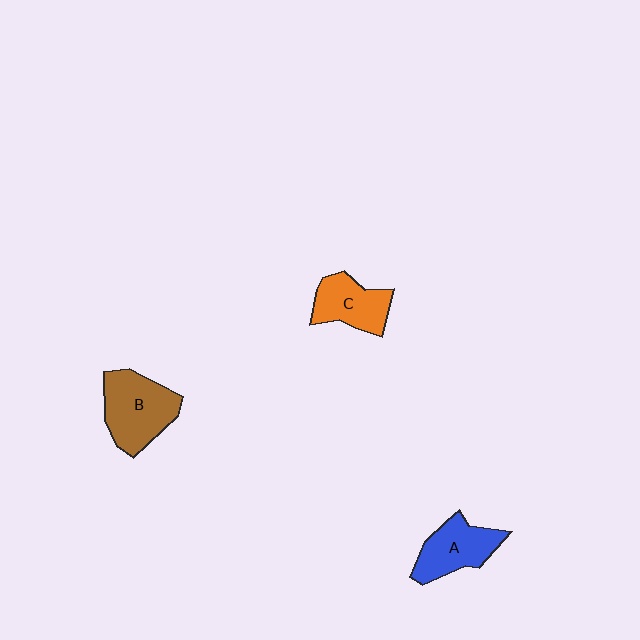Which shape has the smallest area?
Shape C (orange).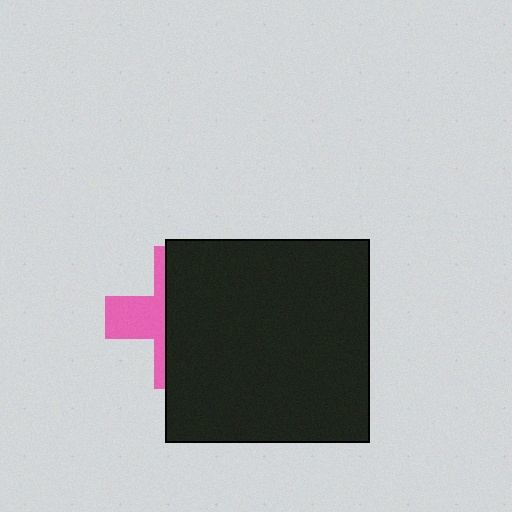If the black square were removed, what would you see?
You would see the complete pink cross.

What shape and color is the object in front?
The object in front is a black square.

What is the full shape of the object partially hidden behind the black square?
The partially hidden object is a pink cross.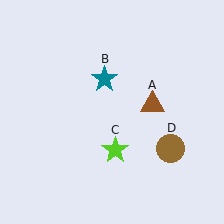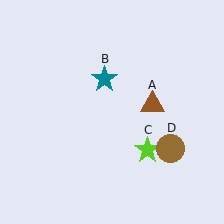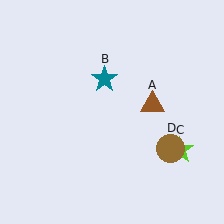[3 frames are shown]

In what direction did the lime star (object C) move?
The lime star (object C) moved right.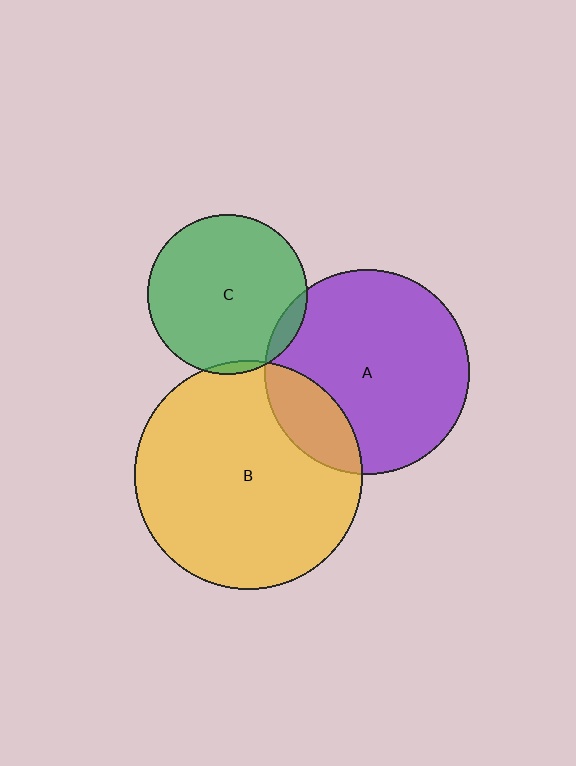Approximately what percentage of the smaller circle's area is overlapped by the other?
Approximately 5%.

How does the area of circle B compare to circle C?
Approximately 2.0 times.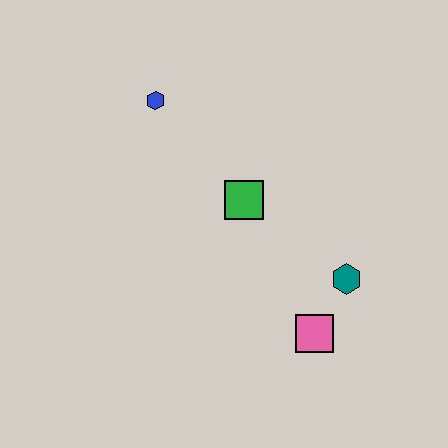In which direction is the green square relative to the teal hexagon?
The green square is to the left of the teal hexagon.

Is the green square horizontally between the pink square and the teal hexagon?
No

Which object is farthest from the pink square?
The blue hexagon is farthest from the pink square.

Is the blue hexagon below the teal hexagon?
No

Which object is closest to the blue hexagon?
The green square is closest to the blue hexagon.